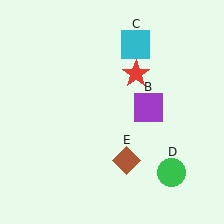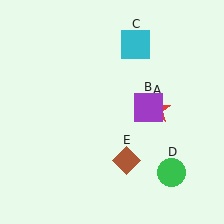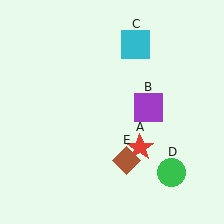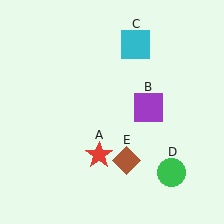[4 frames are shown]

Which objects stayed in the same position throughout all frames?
Purple square (object B) and cyan square (object C) and green circle (object D) and brown diamond (object E) remained stationary.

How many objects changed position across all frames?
1 object changed position: red star (object A).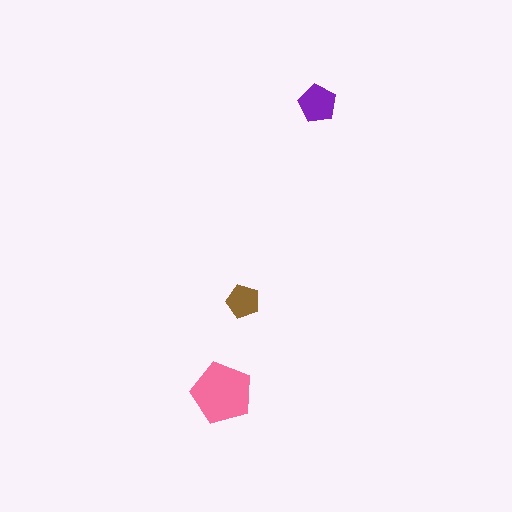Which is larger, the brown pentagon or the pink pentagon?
The pink one.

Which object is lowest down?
The pink pentagon is bottommost.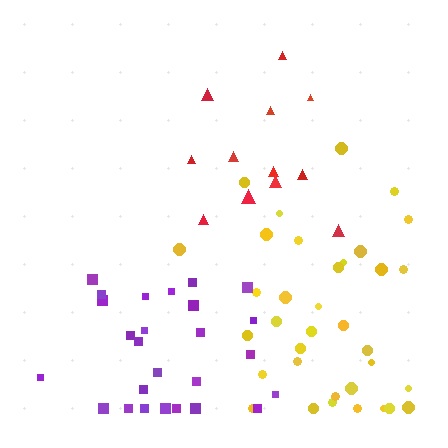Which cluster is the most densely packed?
Purple.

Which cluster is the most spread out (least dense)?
Red.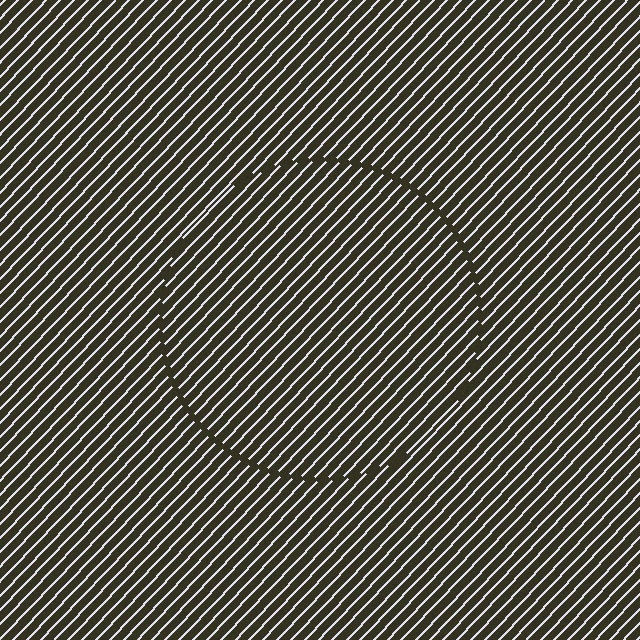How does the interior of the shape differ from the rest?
The interior of the shape contains the same grating, shifted by half a period — the contour is defined by the phase discontinuity where line-ends from the inner and outer gratings abut.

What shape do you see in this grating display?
An illusory circle. The interior of the shape contains the same grating, shifted by half a period — the contour is defined by the phase discontinuity where line-ends from the inner and outer gratings abut.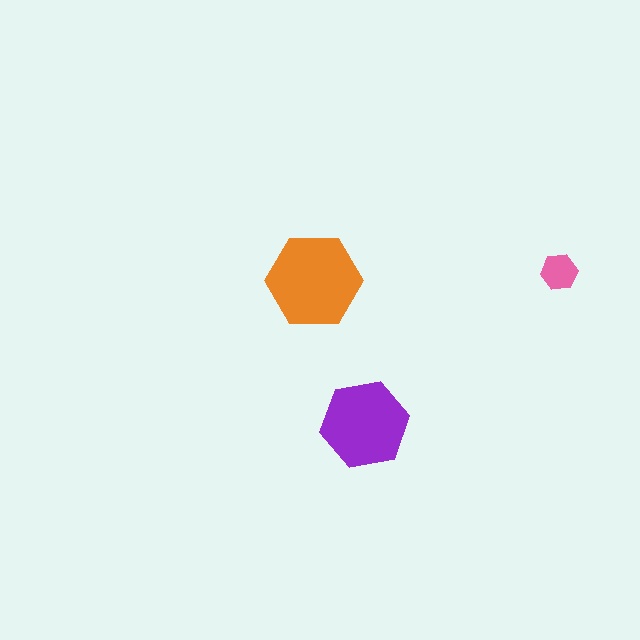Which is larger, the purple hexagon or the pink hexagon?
The purple one.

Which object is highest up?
The pink hexagon is topmost.